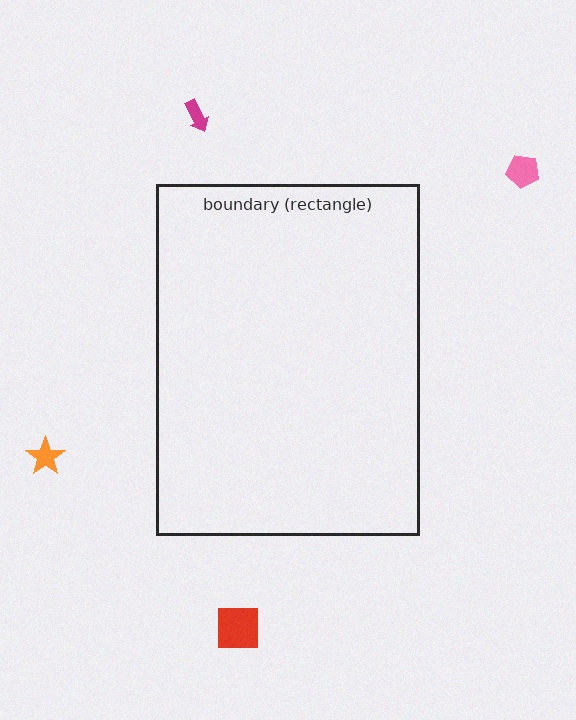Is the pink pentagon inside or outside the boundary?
Outside.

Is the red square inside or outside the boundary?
Outside.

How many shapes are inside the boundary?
0 inside, 4 outside.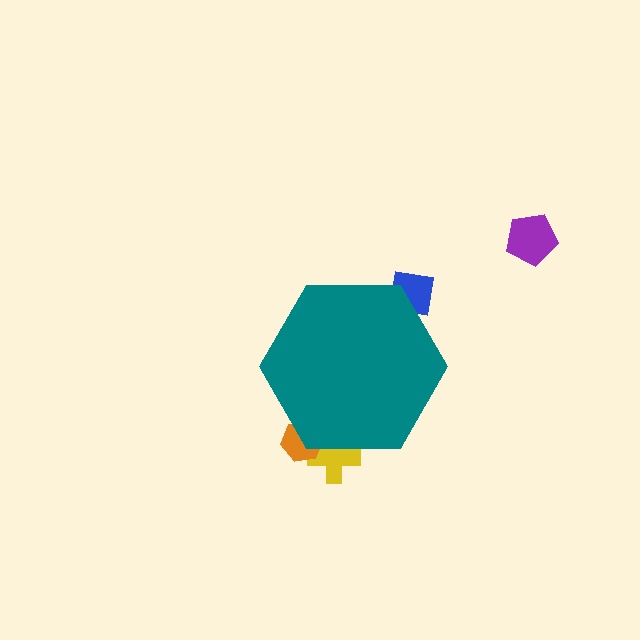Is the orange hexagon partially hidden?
Yes, the orange hexagon is partially hidden behind the teal hexagon.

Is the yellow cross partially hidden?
Yes, the yellow cross is partially hidden behind the teal hexagon.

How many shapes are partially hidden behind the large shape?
3 shapes are partially hidden.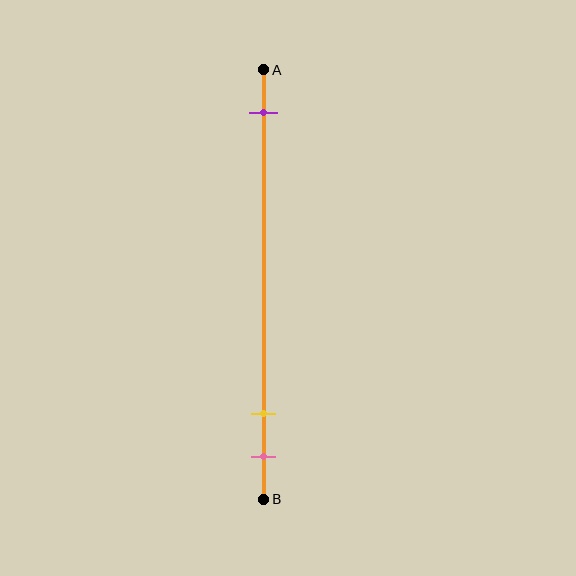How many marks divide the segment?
There are 3 marks dividing the segment.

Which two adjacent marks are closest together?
The yellow and pink marks are the closest adjacent pair.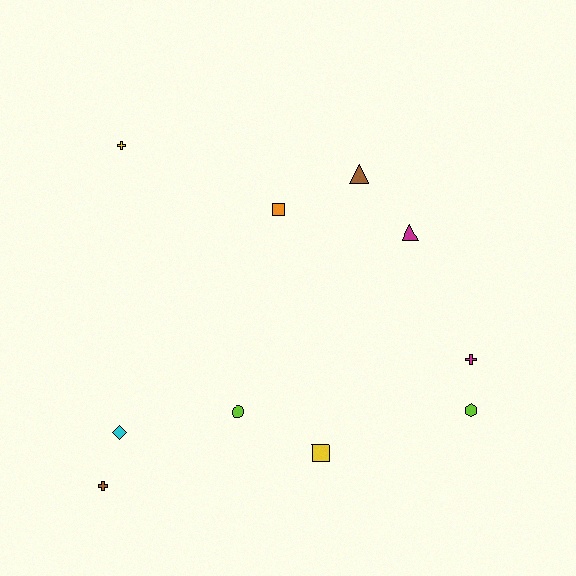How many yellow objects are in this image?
There are 2 yellow objects.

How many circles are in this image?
There is 1 circle.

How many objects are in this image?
There are 10 objects.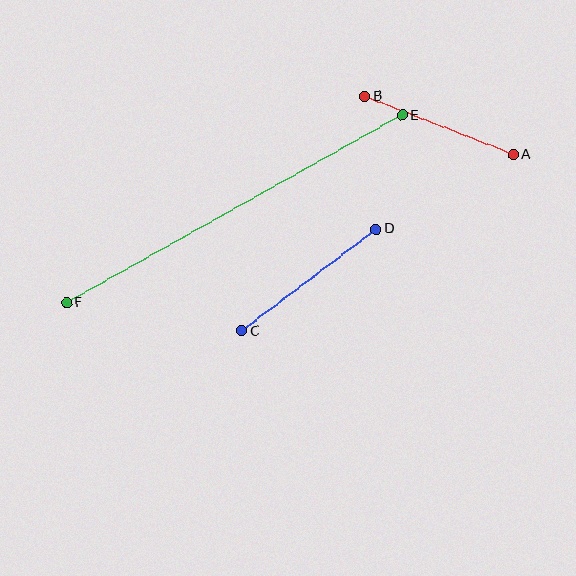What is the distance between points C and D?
The distance is approximately 169 pixels.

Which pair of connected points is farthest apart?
Points E and F are farthest apart.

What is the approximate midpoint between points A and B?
The midpoint is at approximately (439, 125) pixels.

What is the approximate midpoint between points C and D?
The midpoint is at approximately (309, 280) pixels.